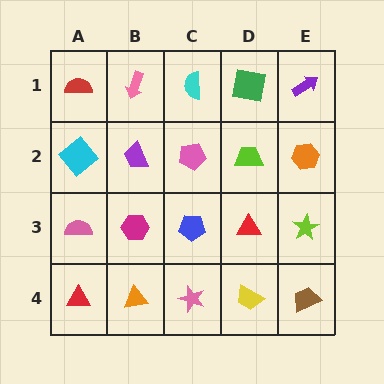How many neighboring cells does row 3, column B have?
4.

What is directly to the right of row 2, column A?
A purple trapezoid.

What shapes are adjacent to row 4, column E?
A lime star (row 3, column E), a yellow trapezoid (row 4, column D).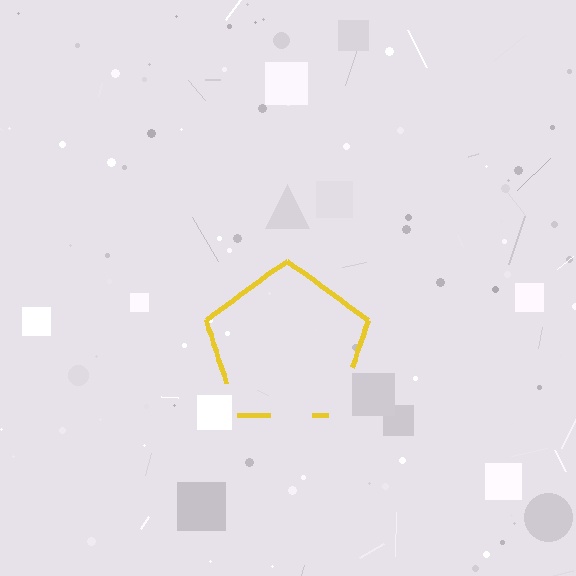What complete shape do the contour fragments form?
The contour fragments form a pentagon.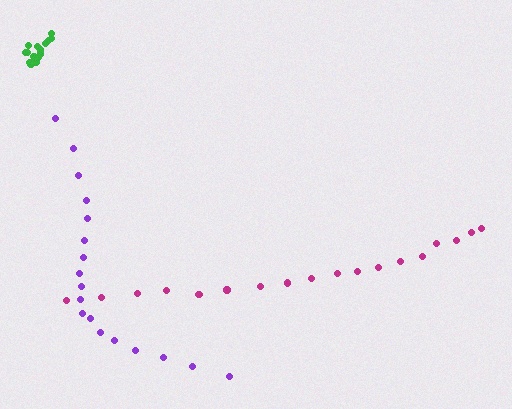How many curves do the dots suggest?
There are 3 distinct paths.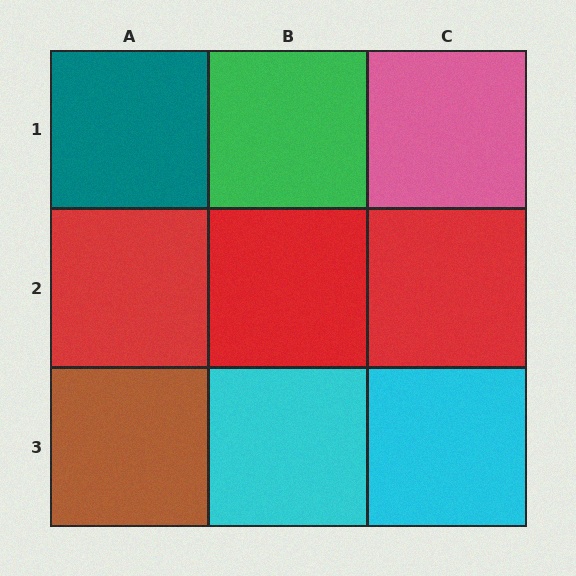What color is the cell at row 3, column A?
Brown.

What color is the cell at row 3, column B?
Cyan.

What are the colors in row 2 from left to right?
Red, red, red.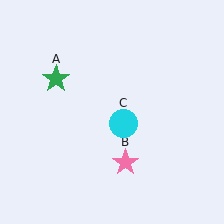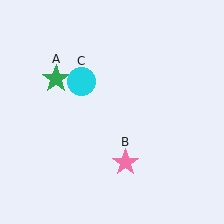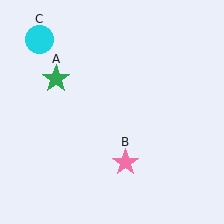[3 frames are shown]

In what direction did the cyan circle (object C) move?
The cyan circle (object C) moved up and to the left.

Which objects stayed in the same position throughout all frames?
Green star (object A) and pink star (object B) remained stationary.